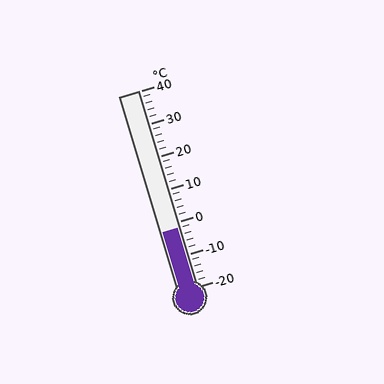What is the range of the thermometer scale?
The thermometer scale ranges from -20°C to 40°C.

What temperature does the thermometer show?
The thermometer shows approximately -2°C.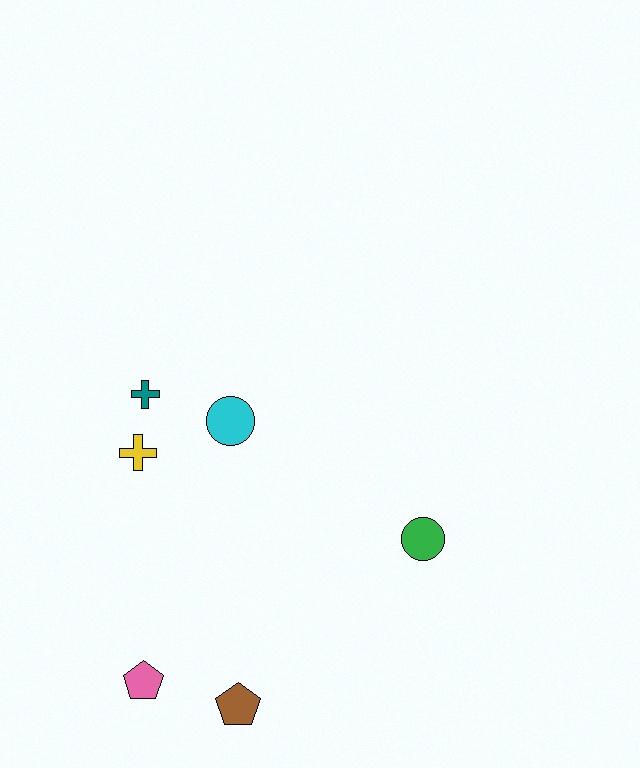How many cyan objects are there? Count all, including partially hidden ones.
There is 1 cyan object.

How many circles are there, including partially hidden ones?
There are 2 circles.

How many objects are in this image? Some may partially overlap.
There are 6 objects.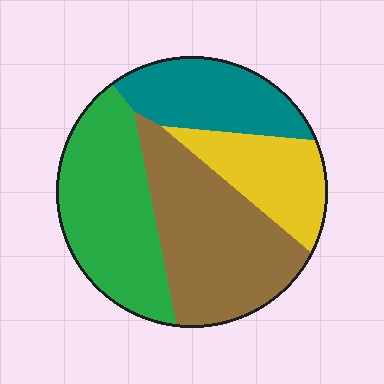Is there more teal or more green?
Green.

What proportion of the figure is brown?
Brown takes up about one third (1/3) of the figure.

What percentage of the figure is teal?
Teal takes up between a sixth and a third of the figure.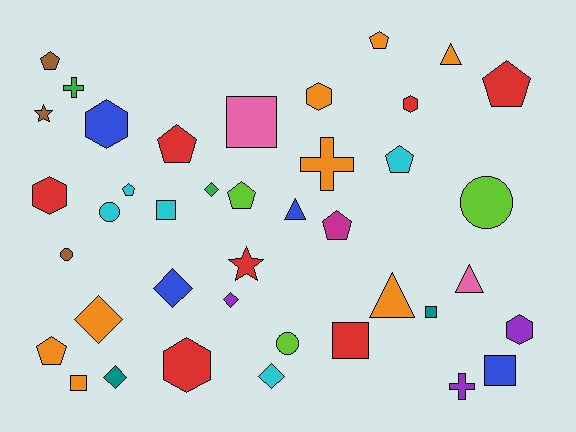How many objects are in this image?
There are 40 objects.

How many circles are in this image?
There are 4 circles.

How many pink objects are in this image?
There are 2 pink objects.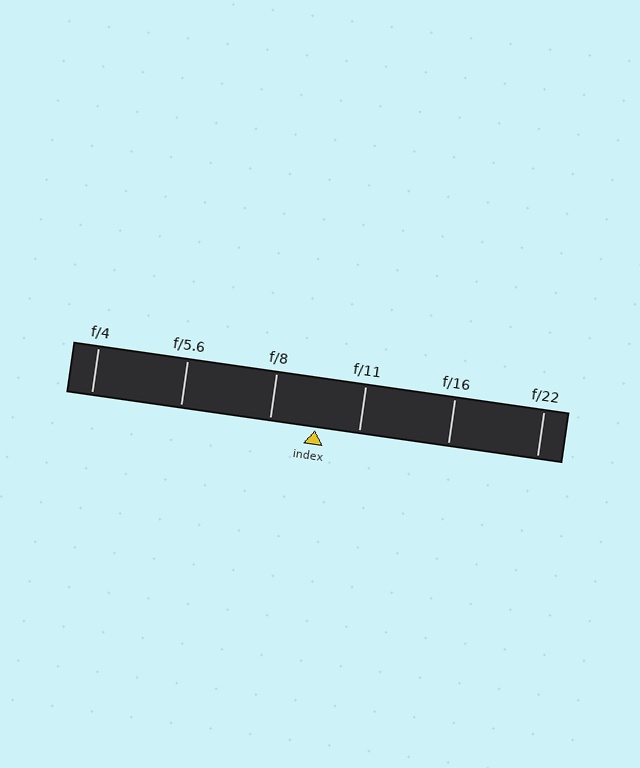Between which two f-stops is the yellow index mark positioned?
The index mark is between f/8 and f/11.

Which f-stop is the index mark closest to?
The index mark is closest to f/11.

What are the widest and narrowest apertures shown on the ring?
The widest aperture shown is f/4 and the narrowest is f/22.